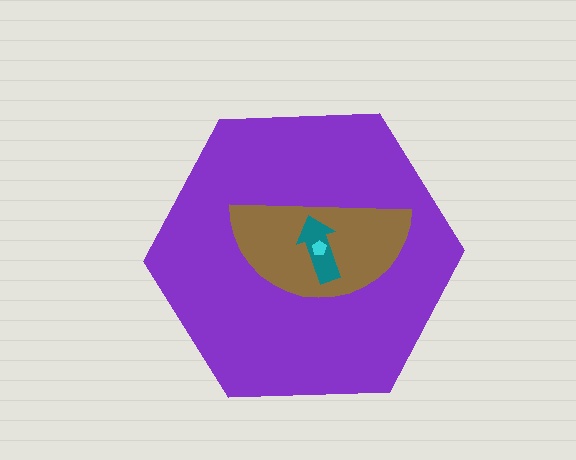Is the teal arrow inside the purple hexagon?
Yes.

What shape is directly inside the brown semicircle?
The teal arrow.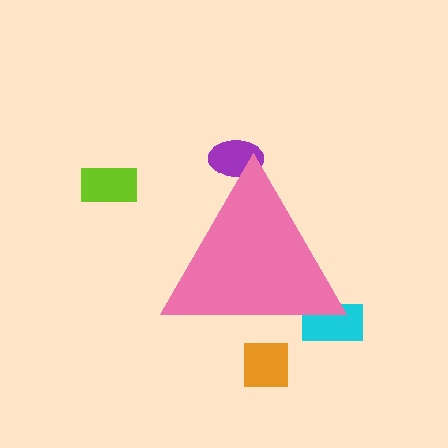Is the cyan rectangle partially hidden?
Yes, the cyan rectangle is partially hidden behind the pink triangle.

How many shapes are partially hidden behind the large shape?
3 shapes are partially hidden.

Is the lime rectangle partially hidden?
No, the lime rectangle is fully visible.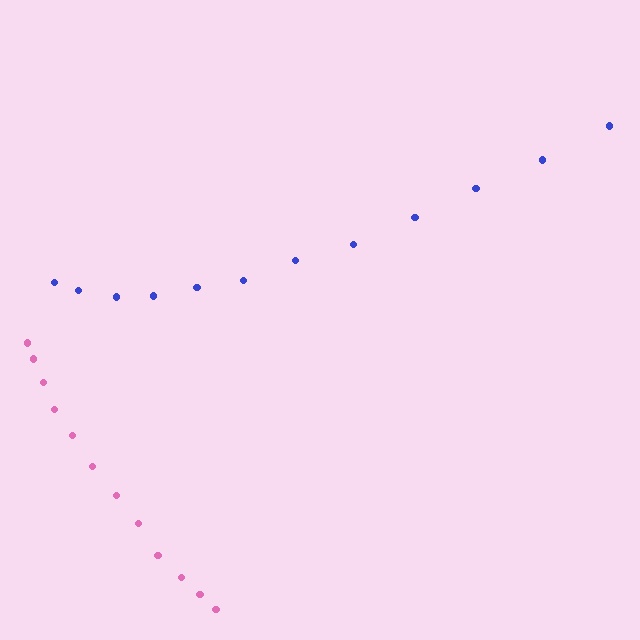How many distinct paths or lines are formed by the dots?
There are 2 distinct paths.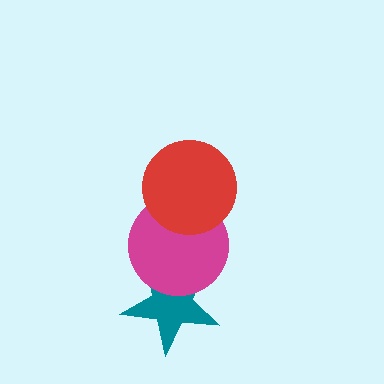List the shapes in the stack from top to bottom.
From top to bottom: the red circle, the magenta circle, the teal star.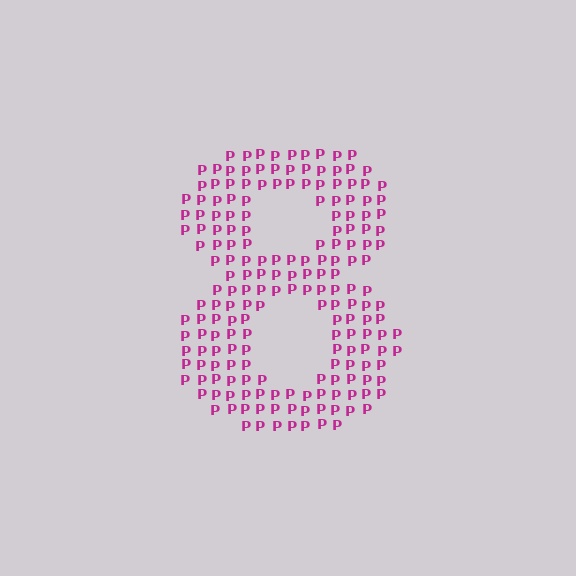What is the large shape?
The large shape is the digit 8.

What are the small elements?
The small elements are letter P's.